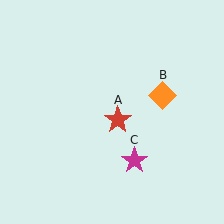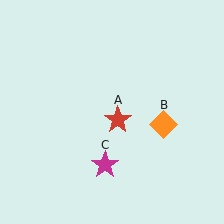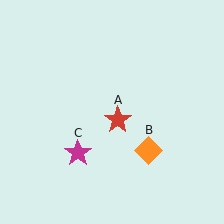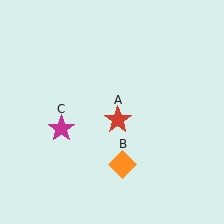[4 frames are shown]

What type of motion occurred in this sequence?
The orange diamond (object B), magenta star (object C) rotated clockwise around the center of the scene.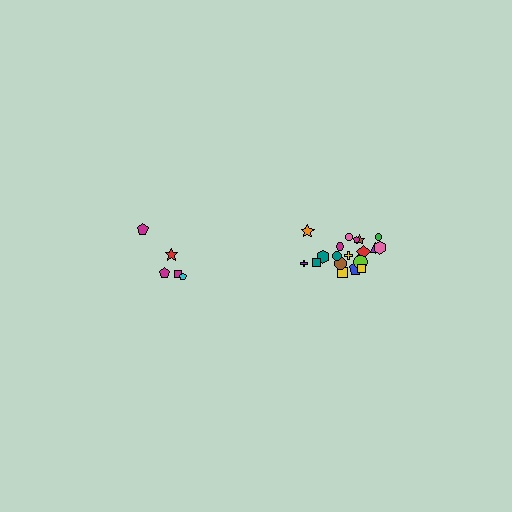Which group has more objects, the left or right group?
The right group.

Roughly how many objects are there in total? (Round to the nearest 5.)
Roughly 25 objects in total.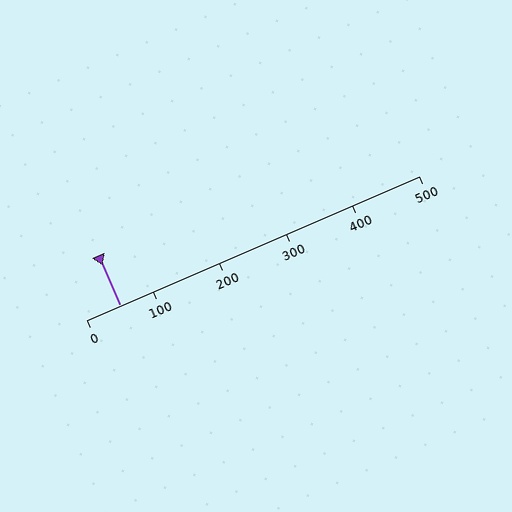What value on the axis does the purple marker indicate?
The marker indicates approximately 50.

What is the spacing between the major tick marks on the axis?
The major ticks are spaced 100 apart.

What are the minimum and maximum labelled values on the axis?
The axis runs from 0 to 500.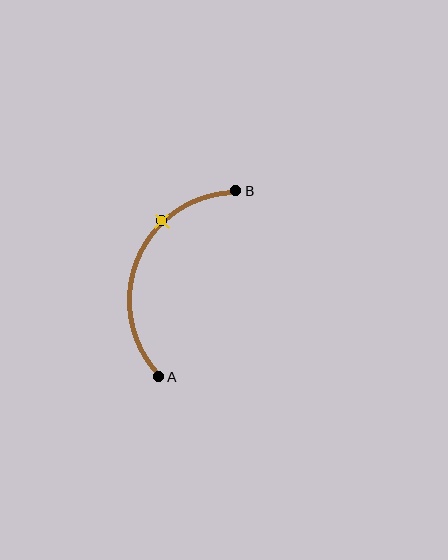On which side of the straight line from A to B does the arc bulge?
The arc bulges to the left of the straight line connecting A and B.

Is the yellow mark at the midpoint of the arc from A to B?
No. The yellow mark lies on the arc but is closer to endpoint B. The arc midpoint would be at the point on the curve equidistant along the arc from both A and B.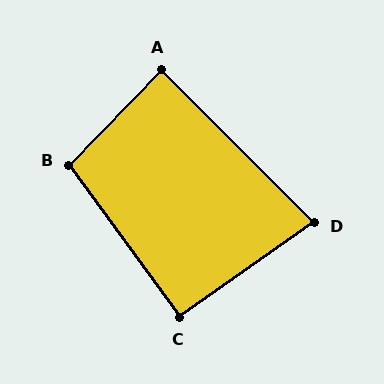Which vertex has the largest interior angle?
B, at approximately 100 degrees.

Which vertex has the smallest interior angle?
D, at approximately 80 degrees.